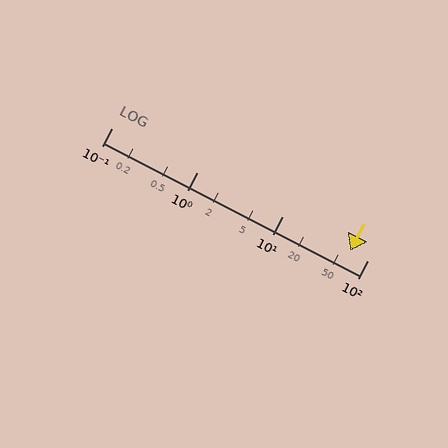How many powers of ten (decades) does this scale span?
The scale spans 3 decades, from 0.1 to 100.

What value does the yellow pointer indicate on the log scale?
The pointer indicates approximately 63.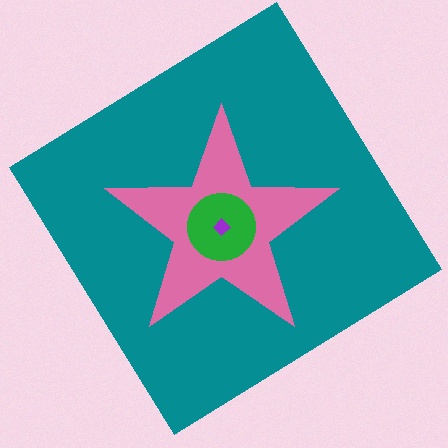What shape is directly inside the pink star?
The green circle.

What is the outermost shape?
The teal diamond.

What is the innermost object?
The purple diamond.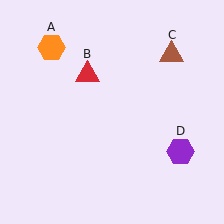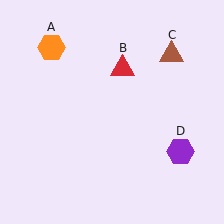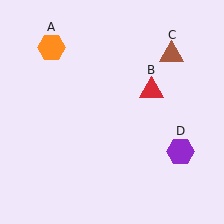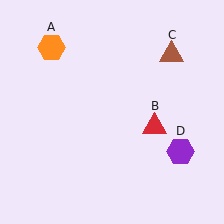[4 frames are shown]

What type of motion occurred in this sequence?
The red triangle (object B) rotated clockwise around the center of the scene.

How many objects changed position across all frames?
1 object changed position: red triangle (object B).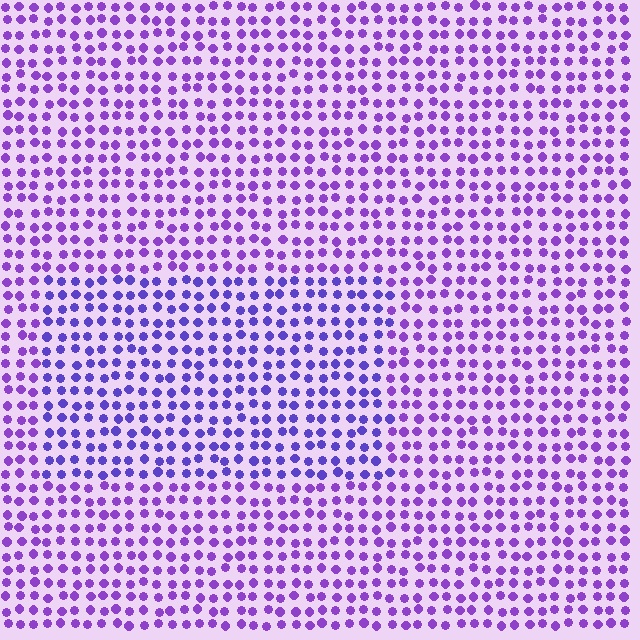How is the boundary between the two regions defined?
The boundary is defined purely by a slight shift in hue (about 23 degrees). Spacing, size, and orientation are identical on both sides.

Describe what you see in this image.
The image is filled with small purple elements in a uniform arrangement. A rectangle-shaped region is visible where the elements are tinted to a slightly different hue, forming a subtle color boundary.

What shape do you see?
I see a rectangle.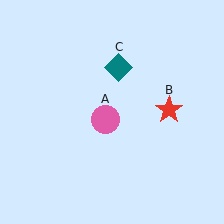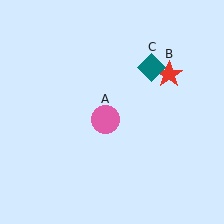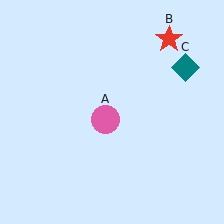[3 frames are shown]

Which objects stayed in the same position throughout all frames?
Pink circle (object A) remained stationary.